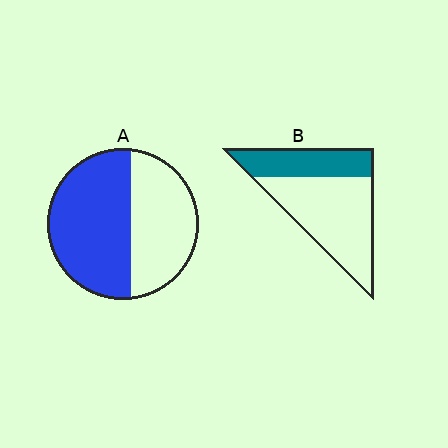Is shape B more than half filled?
No.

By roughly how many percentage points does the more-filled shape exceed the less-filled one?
By roughly 20 percentage points (A over B).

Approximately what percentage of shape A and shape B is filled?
A is approximately 55% and B is approximately 35%.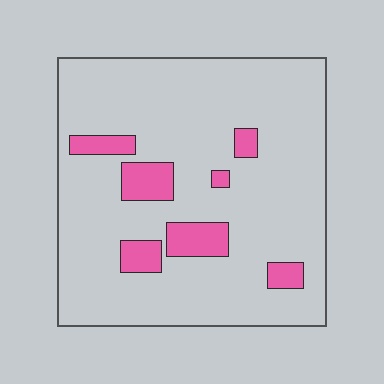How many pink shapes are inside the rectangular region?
7.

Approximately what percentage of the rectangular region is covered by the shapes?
Approximately 10%.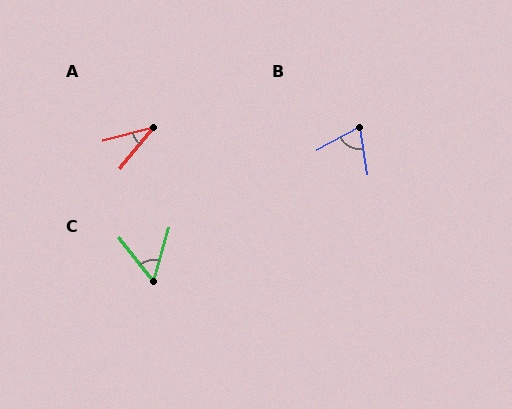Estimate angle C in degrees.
Approximately 54 degrees.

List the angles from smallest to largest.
A (37°), C (54°), B (71°).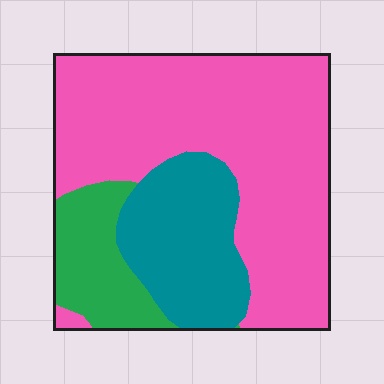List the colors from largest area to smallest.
From largest to smallest: pink, teal, green.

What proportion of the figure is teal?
Teal takes up about one quarter (1/4) of the figure.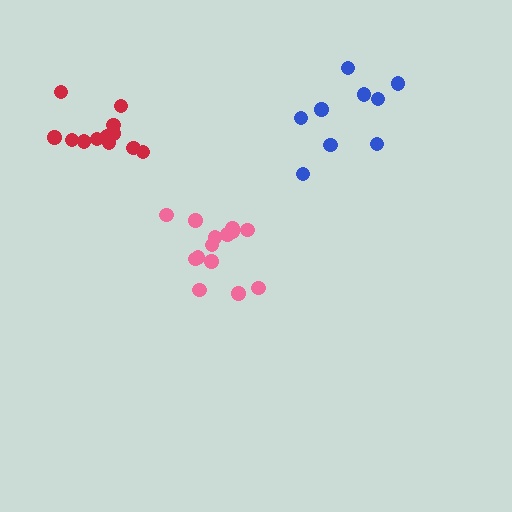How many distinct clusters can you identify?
There are 3 distinct clusters.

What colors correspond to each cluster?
The clusters are colored: blue, pink, red.